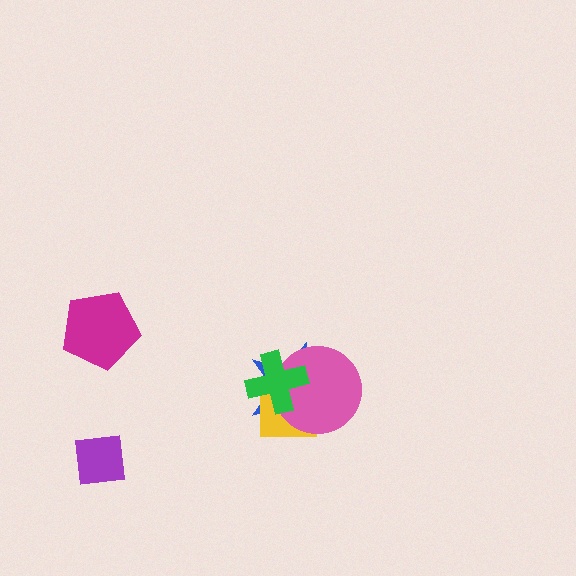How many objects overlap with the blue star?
3 objects overlap with the blue star.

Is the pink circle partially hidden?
Yes, it is partially covered by another shape.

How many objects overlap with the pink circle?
3 objects overlap with the pink circle.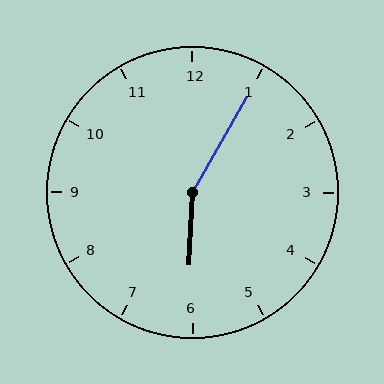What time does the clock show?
6:05.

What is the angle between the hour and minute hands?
Approximately 152 degrees.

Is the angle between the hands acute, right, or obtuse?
It is obtuse.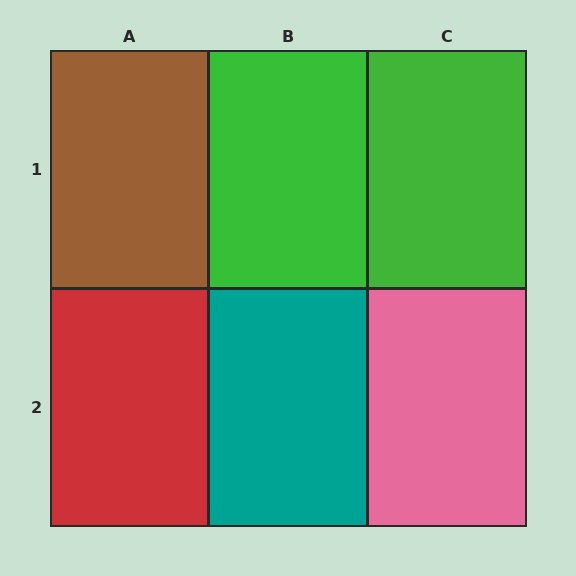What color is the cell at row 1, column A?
Brown.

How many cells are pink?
1 cell is pink.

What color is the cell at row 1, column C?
Green.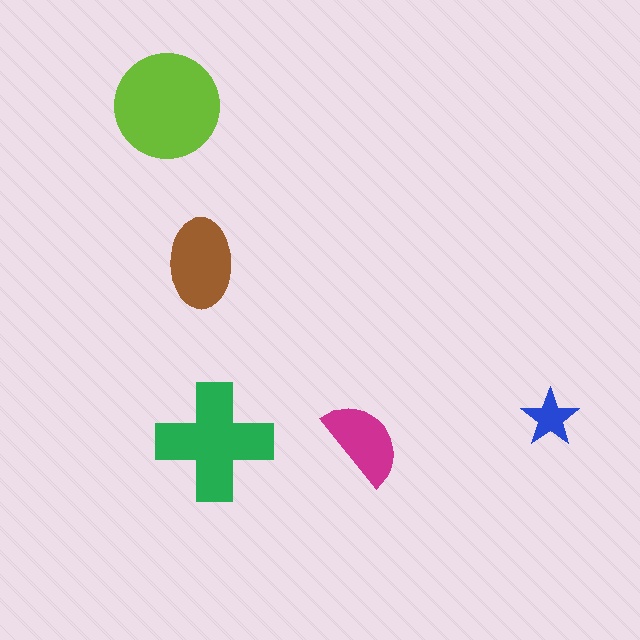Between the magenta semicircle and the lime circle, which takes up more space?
The lime circle.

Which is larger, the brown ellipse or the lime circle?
The lime circle.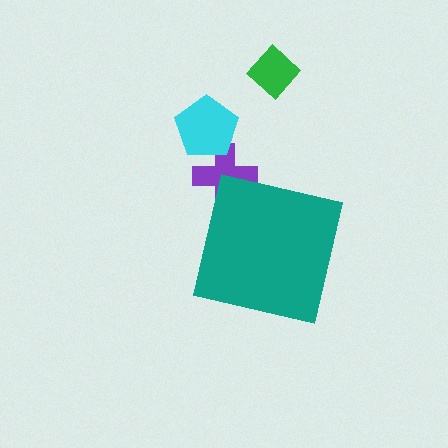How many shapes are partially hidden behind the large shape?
1 shape is partially hidden.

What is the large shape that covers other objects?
A teal square.